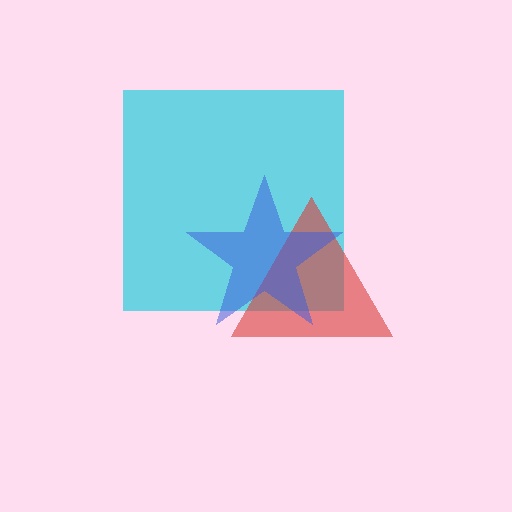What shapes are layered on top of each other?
The layered shapes are: a cyan square, a red triangle, a blue star.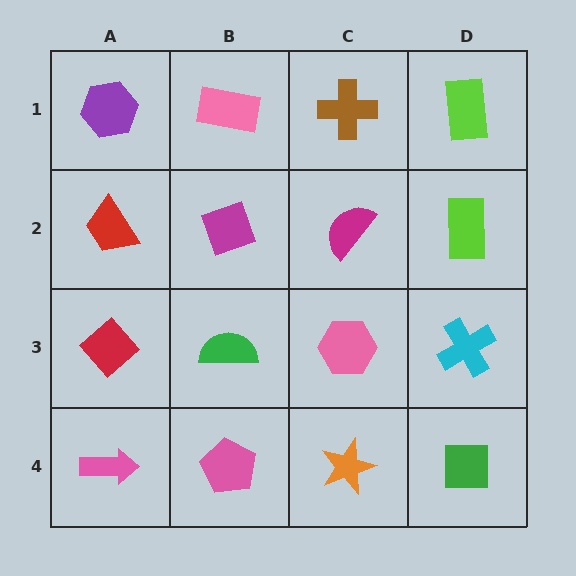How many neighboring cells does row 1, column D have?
2.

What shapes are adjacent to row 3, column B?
A magenta diamond (row 2, column B), a pink pentagon (row 4, column B), a red diamond (row 3, column A), a pink hexagon (row 3, column C).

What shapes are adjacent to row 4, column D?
A cyan cross (row 3, column D), an orange star (row 4, column C).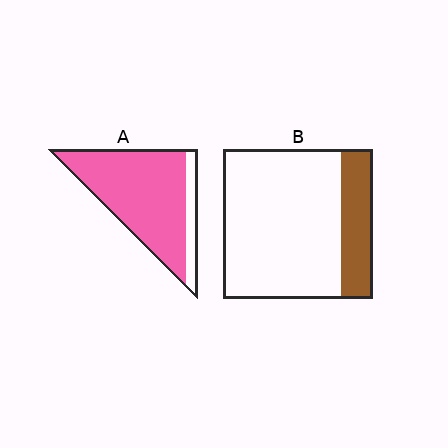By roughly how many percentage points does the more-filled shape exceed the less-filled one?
By roughly 65 percentage points (A over B).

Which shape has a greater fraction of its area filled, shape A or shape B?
Shape A.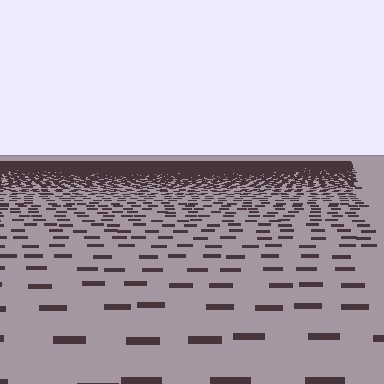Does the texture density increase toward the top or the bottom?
Density increases toward the top.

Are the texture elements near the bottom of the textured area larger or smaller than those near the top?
Larger. Near the bottom, elements are closer to the viewer and appear at a bigger on-screen size.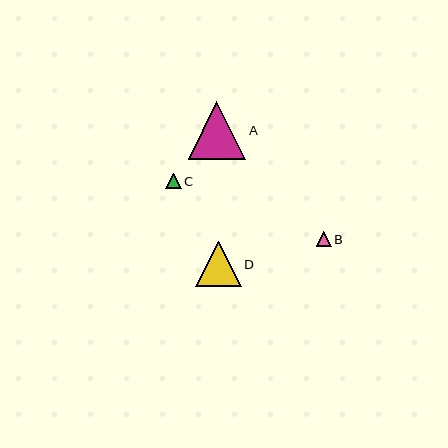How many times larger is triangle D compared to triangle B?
Triangle D is approximately 3.0 times the size of triangle B.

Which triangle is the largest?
Triangle A is the largest with a size of approximately 58 pixels.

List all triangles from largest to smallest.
From largest to smallest: A, D, C, B.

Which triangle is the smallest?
Triangle B is the smallest with a size of approximately 15 pixels.